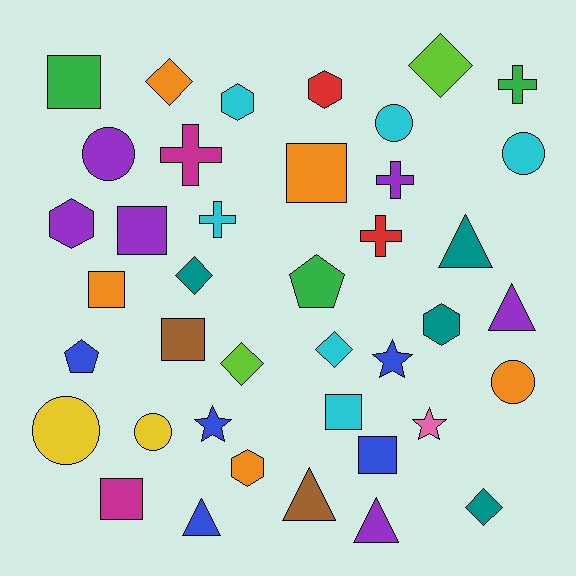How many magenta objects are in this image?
There are 2 magenta objects.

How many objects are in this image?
There are 40 objects.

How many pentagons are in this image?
There are 2 pentagons.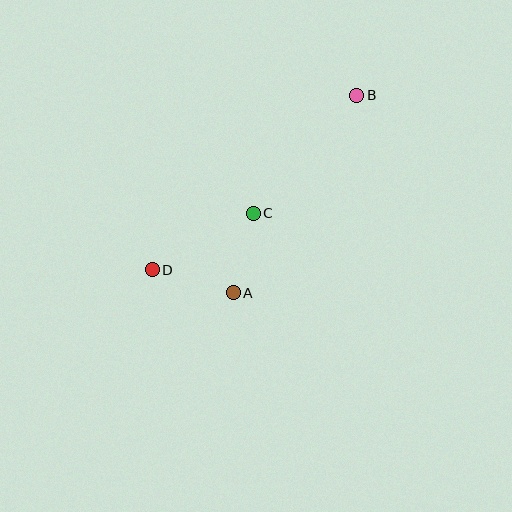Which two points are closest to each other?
Points A and C are closest to each other.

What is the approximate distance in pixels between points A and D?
The distance between A and D is approximately 84 pixels.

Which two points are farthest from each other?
Points B and D are farthest from each other.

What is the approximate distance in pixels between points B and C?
The distance between B and C is approximately 157 pixels.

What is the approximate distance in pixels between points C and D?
The distance between C and D is approximately 116 pixels.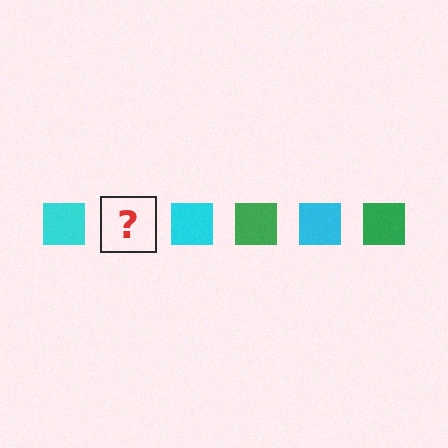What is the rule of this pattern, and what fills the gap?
The rule is that the pattern cycles through cyan, green squares. The gap should be filled with a green square.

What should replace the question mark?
The question mark should be replaced with a green square.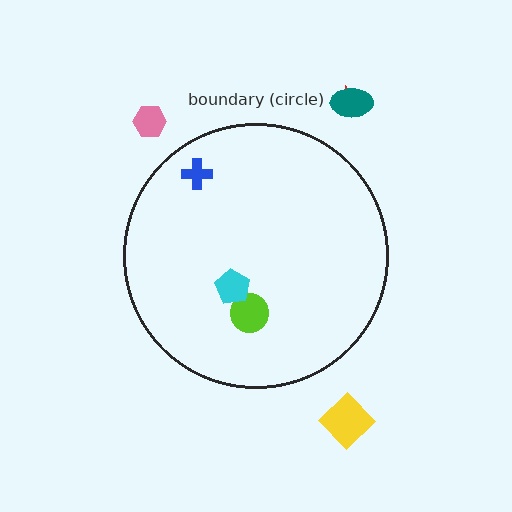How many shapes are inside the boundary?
3 inside, 4 outside.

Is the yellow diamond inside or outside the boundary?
Outside.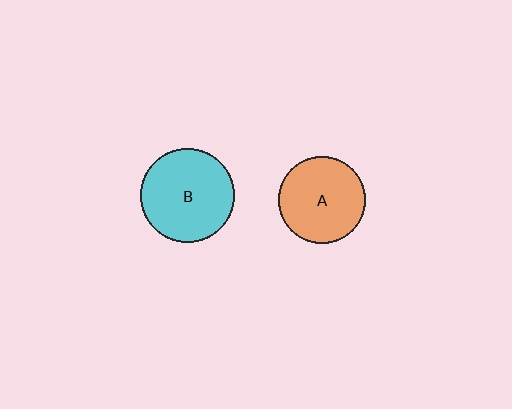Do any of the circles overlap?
No, none of the circles overlap.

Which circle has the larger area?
Circle B (cyan).